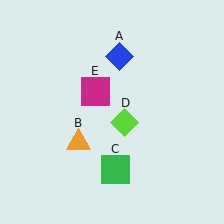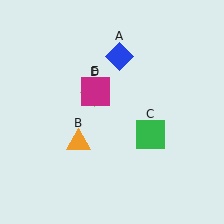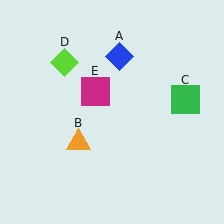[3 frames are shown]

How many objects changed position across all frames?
2 objects changed position: green square (object C), lime diamond (object D).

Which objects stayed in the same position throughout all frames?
Blue diamond (object A) and orange triangle (object B) and magenta square (object E) remained stationary.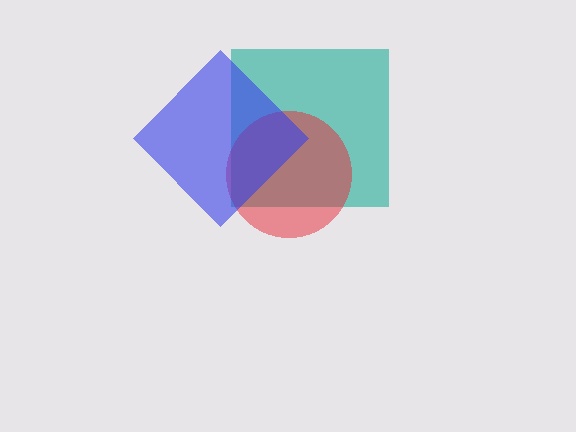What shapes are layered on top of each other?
The layered shapes are: a teal square, a red circle, a blue diamond.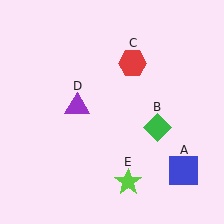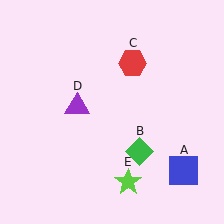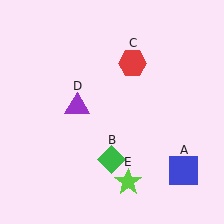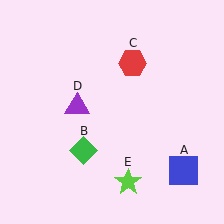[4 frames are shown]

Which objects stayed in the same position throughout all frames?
Blue square (object A) and red hexagon (object C) and purple triangle (object D) and lime star (object E) remained stationary.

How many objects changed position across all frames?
1 object changed position: green diamond (object B).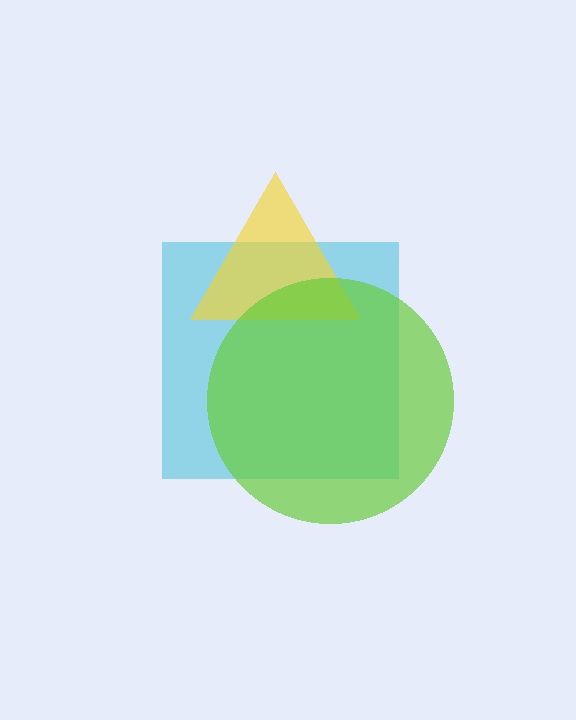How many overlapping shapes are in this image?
There are 3 overlapping shapes in the image.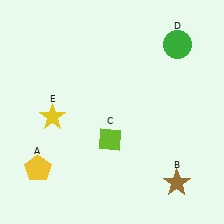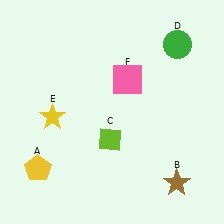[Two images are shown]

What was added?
A pink square (F) was added in Image 2.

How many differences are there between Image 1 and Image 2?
There is 1 difference between the two images.